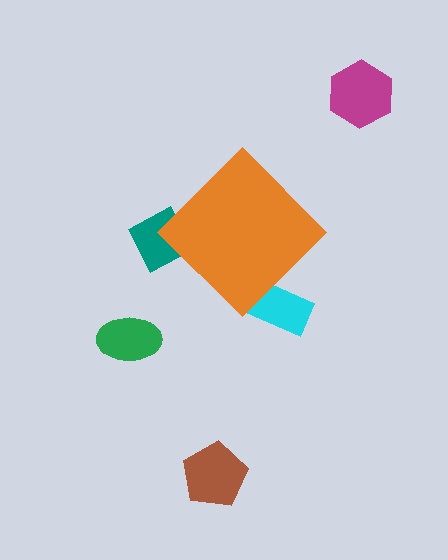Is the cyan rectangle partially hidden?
Yes, the cyan rectangle is partially hidden behind the orange diamond.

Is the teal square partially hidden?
Yes, the teal square is partially hidden behind the orange diamond.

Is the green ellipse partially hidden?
No, the green ellipse is fully visible.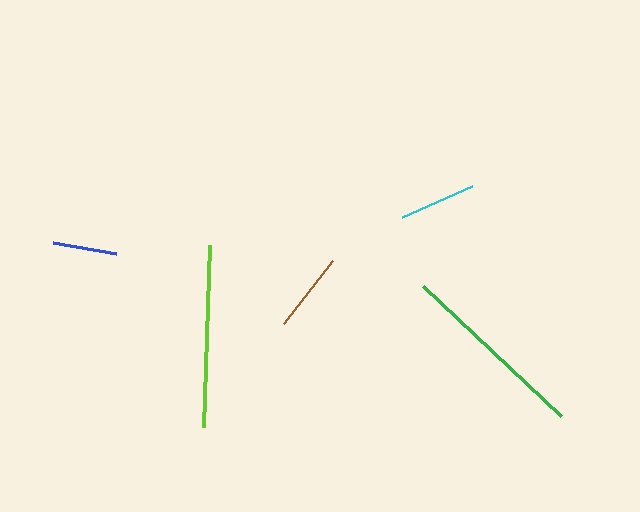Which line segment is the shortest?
The blue line is the shortest at approximately 64 pixels.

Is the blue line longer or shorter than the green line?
The green line is longer than the blue line.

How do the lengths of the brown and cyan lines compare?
The brown and cyan lines are approximately the same length.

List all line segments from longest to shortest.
From longest to shortest: green, lime, brown, cyan, blue.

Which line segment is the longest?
The green line is the longest at approximately 189 pixels.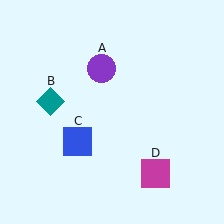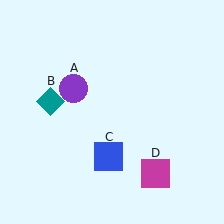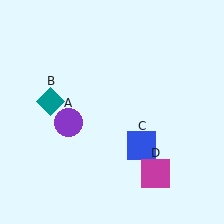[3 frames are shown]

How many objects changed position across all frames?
2 objects changed position: purple circle (object A), blue square (object C).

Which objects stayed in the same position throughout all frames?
Teal diamond (object B) and magenta square (object D) remained stationary.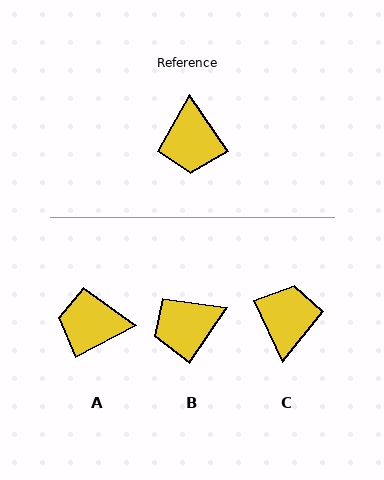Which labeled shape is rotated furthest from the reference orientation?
C, about 170 degrees away.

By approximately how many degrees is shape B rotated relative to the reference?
Approximately 68 degrees clockwise.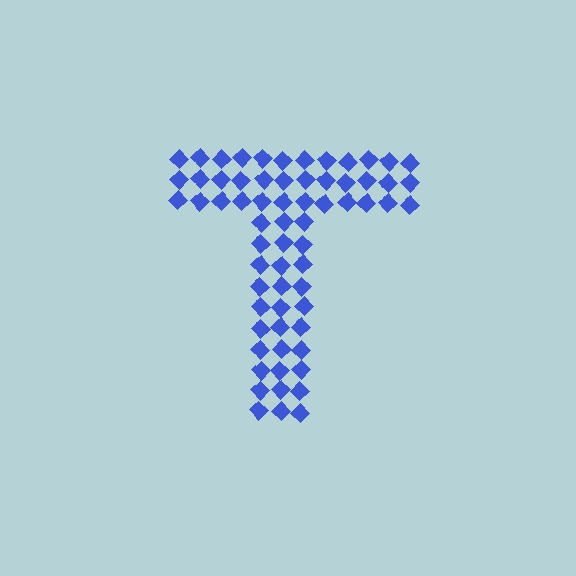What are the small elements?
The small elements are diamonds.